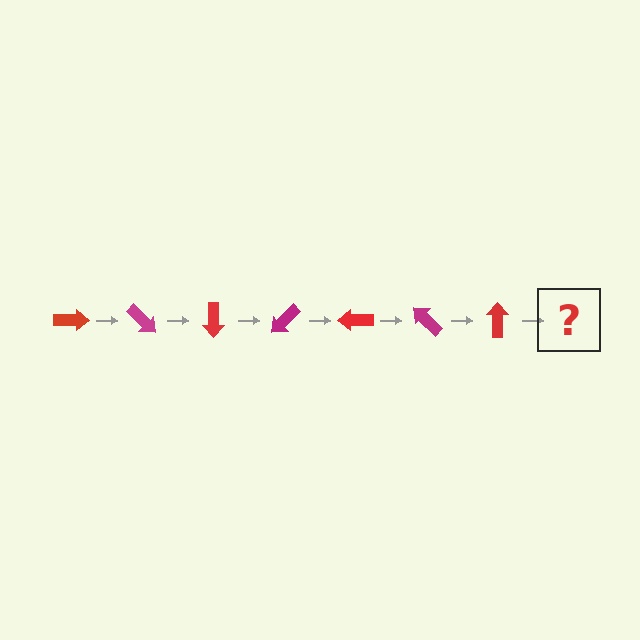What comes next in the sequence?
The next element should be a magenta arrow, rotated 315 degrees from the start.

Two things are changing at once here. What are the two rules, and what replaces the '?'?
The two rules are that it rotates 45 degrees each step and the color cycles through red and magenta. The '?' should be a magenta arrow, rotated 315 degrees from the start.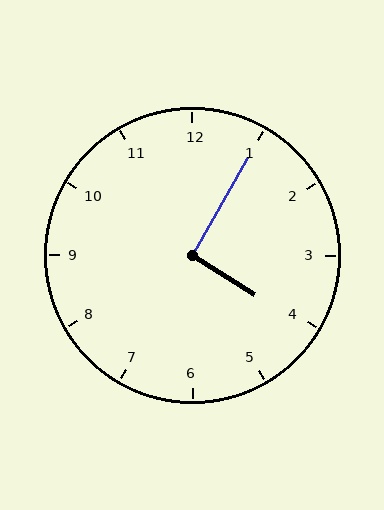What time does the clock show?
4:05.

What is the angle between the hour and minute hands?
Approximately 92 degrees.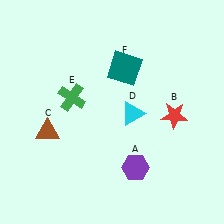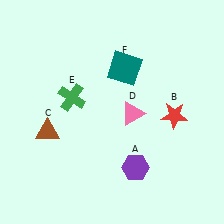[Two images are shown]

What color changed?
The triangle (D) changed from cyan in Image 1 to pink in Image 2.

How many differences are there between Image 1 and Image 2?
There is 1 difference between the two images.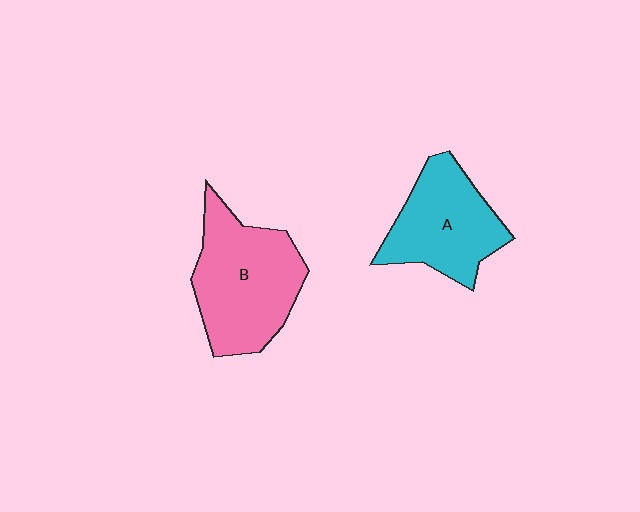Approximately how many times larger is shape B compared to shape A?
Approximately 1.3 times.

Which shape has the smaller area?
Shape A (cyan).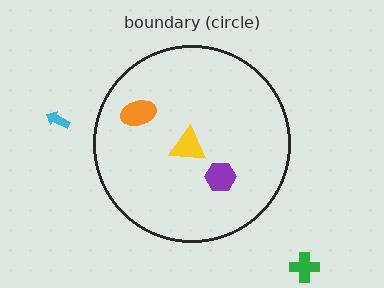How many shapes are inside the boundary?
3 inside, 2 outside.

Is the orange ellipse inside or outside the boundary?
Inside.